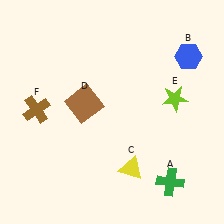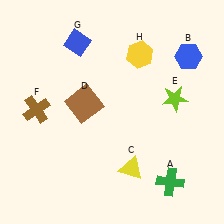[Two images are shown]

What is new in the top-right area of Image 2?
A yellow hexagon (H) was added in the top-right area of Image 2.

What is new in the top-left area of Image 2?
A blue diamond (G) was added in the top-left area of Image 2.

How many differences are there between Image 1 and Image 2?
There are 2 differences between the two images.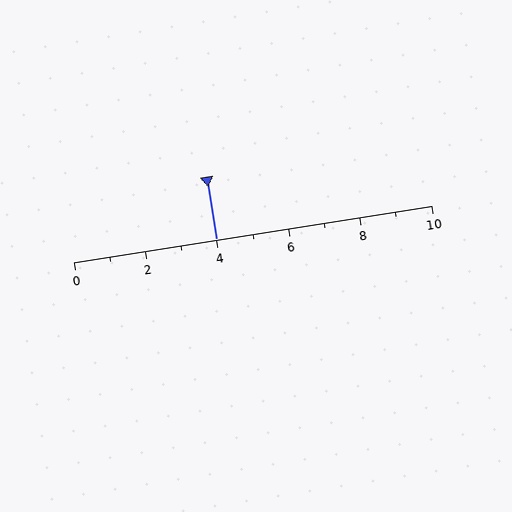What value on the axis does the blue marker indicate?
The marker indicates approximately 4.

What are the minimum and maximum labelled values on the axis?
The axis runs from 0 to 10.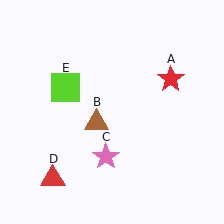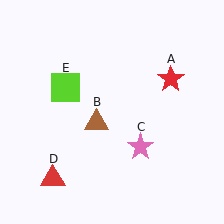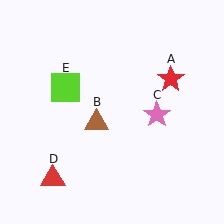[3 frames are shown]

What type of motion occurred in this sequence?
The pink star (object C) rotated counterclockwise around the center of the scene.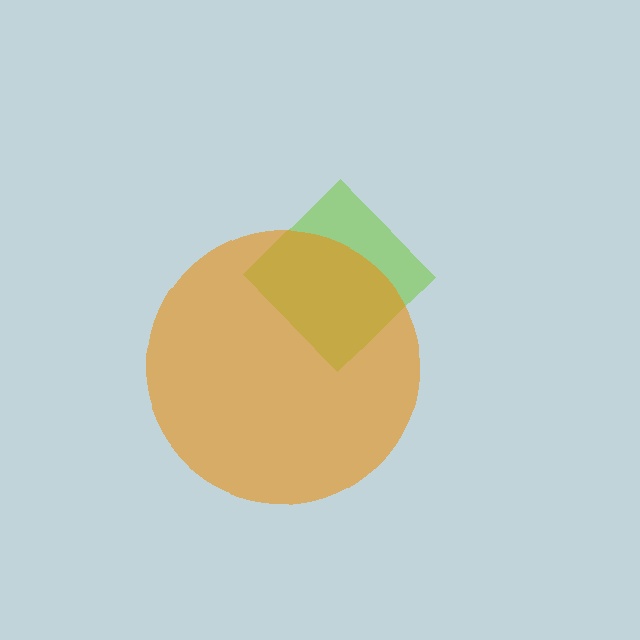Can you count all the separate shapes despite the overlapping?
Yes, there are 2 separate shapes.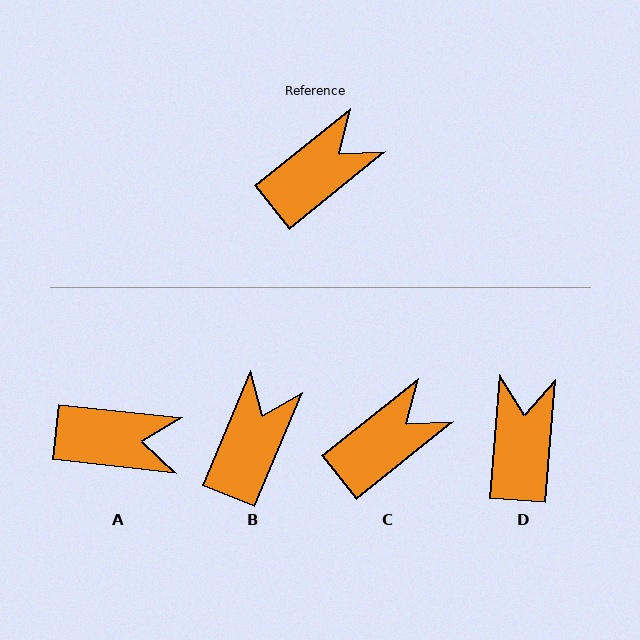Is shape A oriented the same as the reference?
No, it is off by about 45 degrees.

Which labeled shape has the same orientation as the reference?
C.